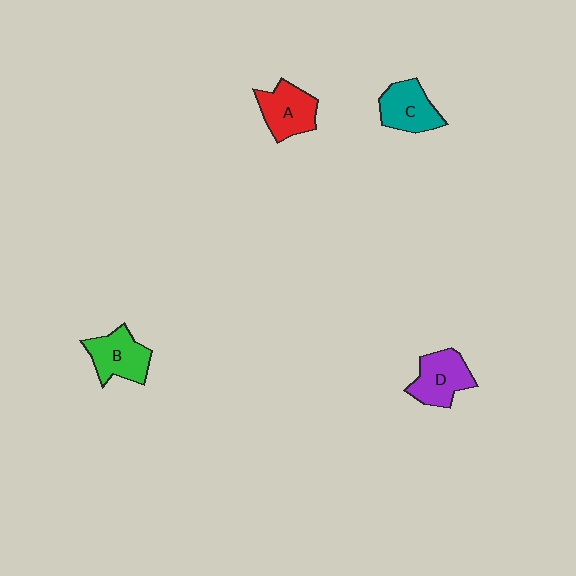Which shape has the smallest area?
Shape C (teal).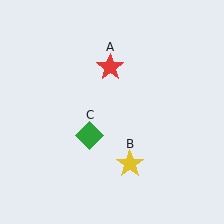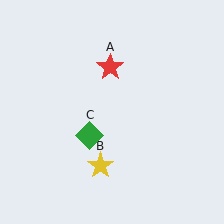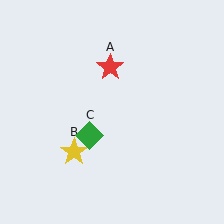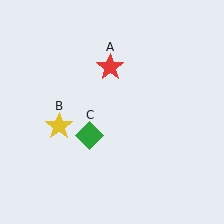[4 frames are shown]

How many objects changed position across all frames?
1 object changed position: yellow star (object B).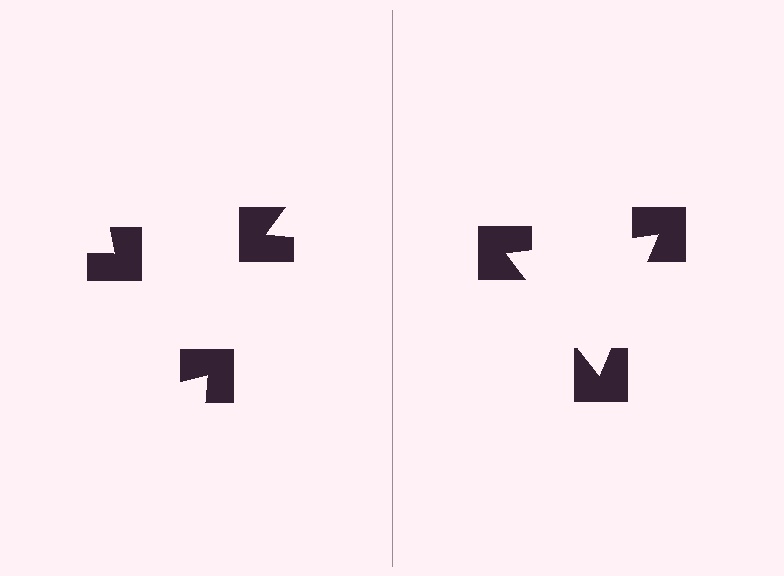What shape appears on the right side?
An illusory triangle.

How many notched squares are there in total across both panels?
6 — 3 on each side.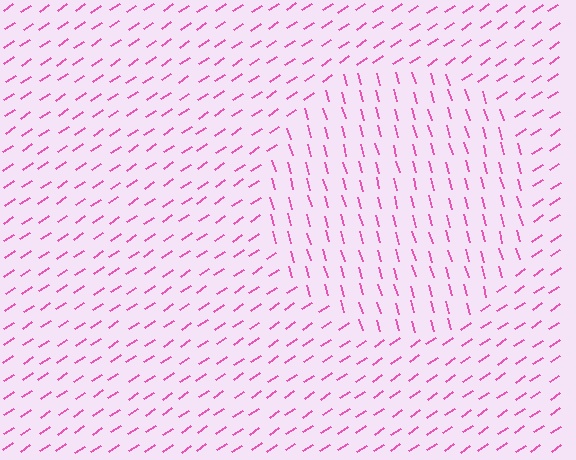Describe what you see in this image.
The image is filled with small pink line segments. A circle region in the image has lines oriented differently from the surrounding lines, creating a visible texture boundary.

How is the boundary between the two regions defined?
The boundary is defined purely by a change in line orientation (approximately 72 degrees difference). All lines are the same color and thickness.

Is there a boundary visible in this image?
Yes, there is a texture boundary formed by a change in line orientation.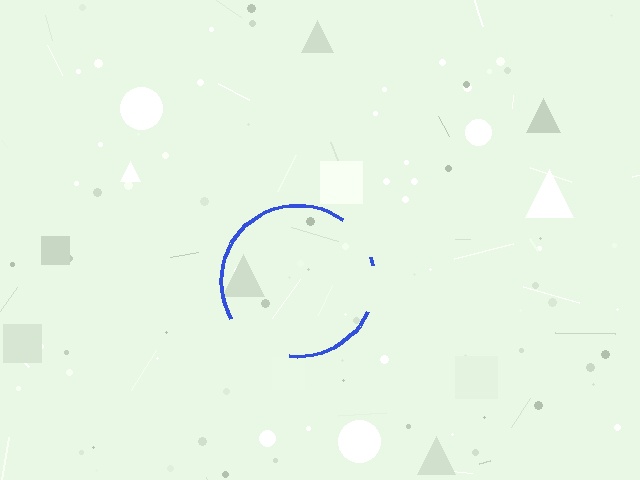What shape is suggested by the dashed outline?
The dashed outline suggests a circle.